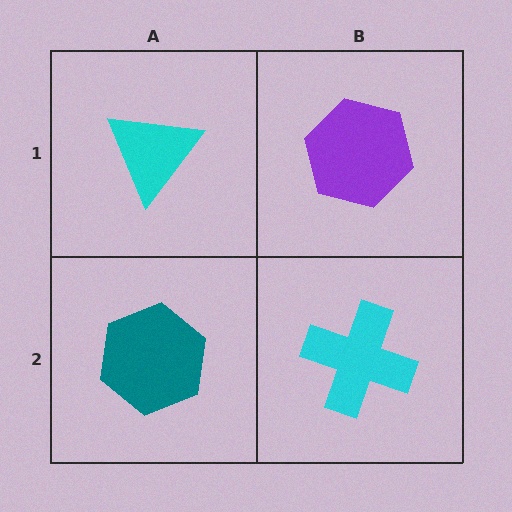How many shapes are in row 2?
2 shapes.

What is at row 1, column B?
A purple hexagon.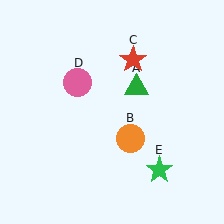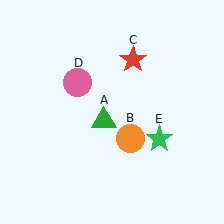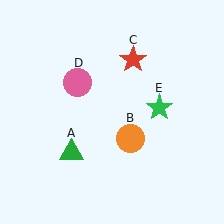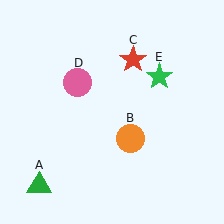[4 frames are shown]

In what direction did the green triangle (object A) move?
The green triangle (object A) moved down and to the left.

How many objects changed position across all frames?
2 objects changed position: green triangle (object A), green star (object E).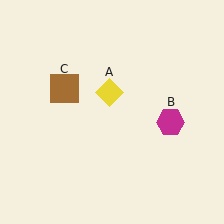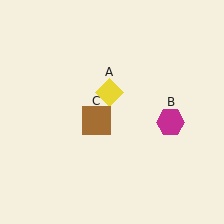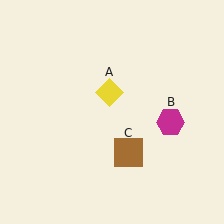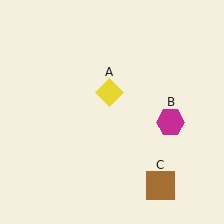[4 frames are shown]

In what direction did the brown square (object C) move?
The brown square (object C) moved down and to the right.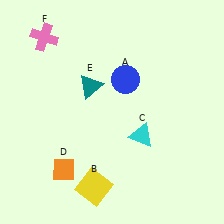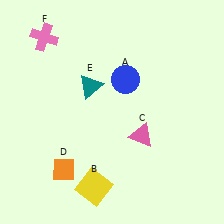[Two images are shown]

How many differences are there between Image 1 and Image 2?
There is 1 difference between the two images.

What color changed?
The triangle (C) changed from cyan in Image 1 to pink in Image 2.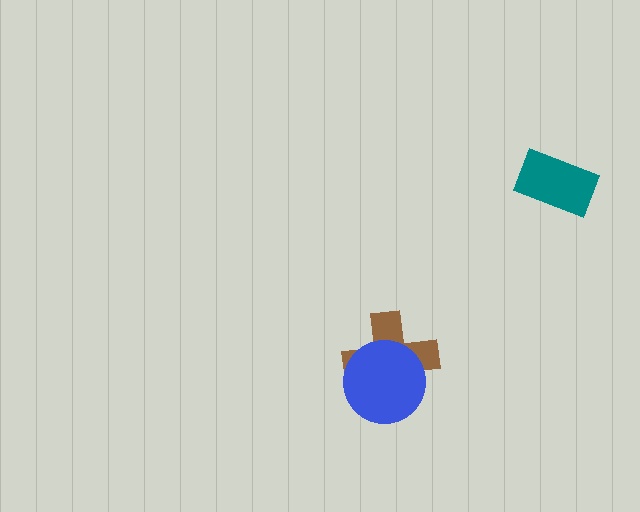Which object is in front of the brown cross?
The blue circle is in front of the brown cross.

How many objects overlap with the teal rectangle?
0 objects overlap with the teal rectangle.